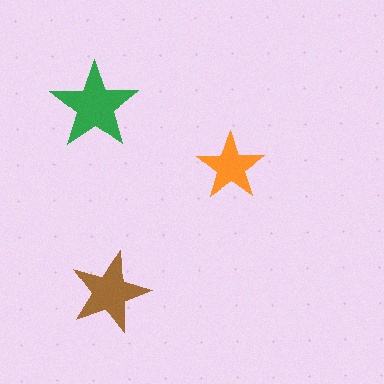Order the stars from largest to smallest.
the green one, the brown one, the orange one.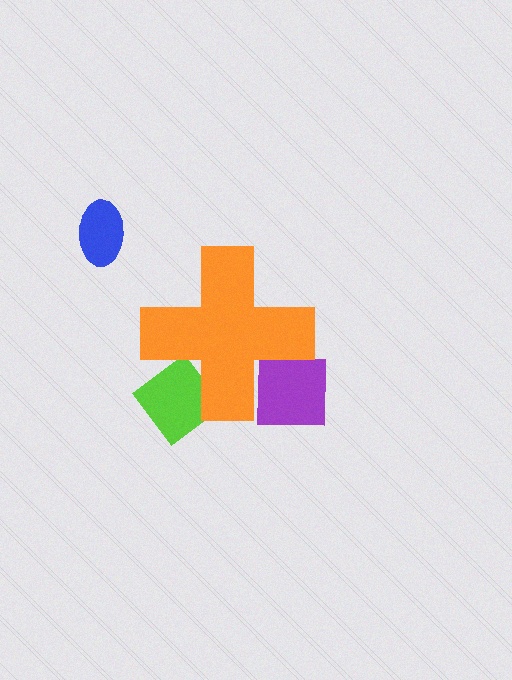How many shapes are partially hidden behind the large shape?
2 shapes are partially hidden.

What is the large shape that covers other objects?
An orange cross.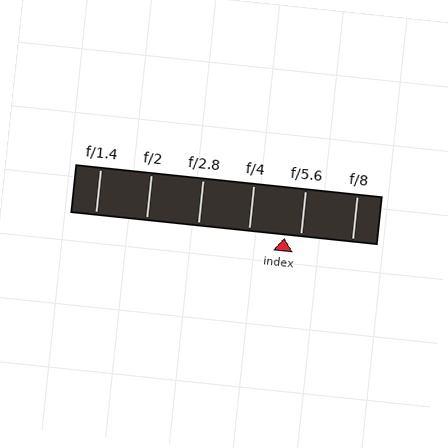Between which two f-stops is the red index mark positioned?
The index mark is between f/4 and f/5.6.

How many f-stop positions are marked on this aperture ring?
There are 6 f-stop positions marked.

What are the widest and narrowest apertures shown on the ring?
The widest aperture shown is f/1.4 and the narrowest is f/8.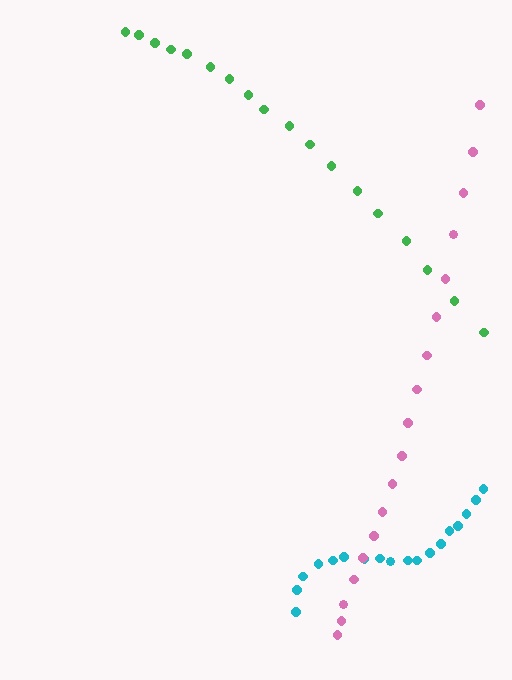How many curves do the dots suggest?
There are 3 distinct paths.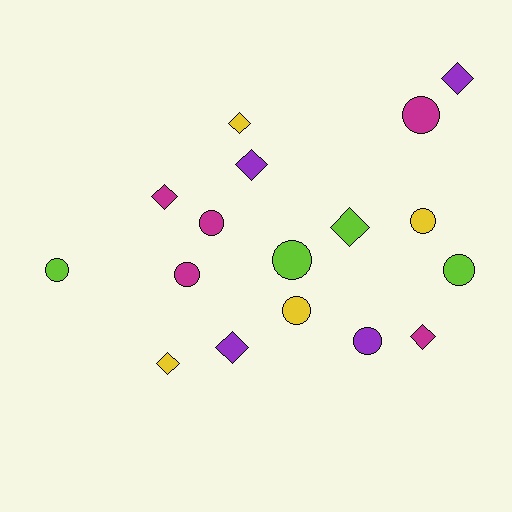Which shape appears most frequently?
Circle, with 9 objects.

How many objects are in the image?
There are 17 objects.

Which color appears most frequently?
Magenta, with 5 objects.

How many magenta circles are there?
There are 3 magenta circles.